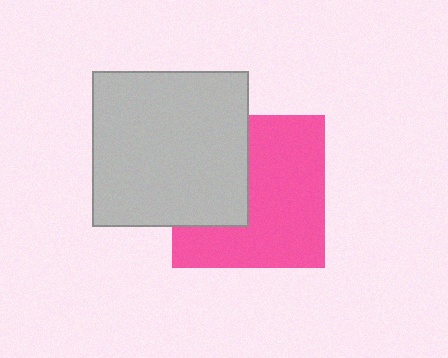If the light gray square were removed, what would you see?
You would see the complete pink square.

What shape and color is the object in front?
The object in front is a light gray square.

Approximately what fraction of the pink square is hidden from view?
Roughly 37% of the pink square is hidden behind the light gray square.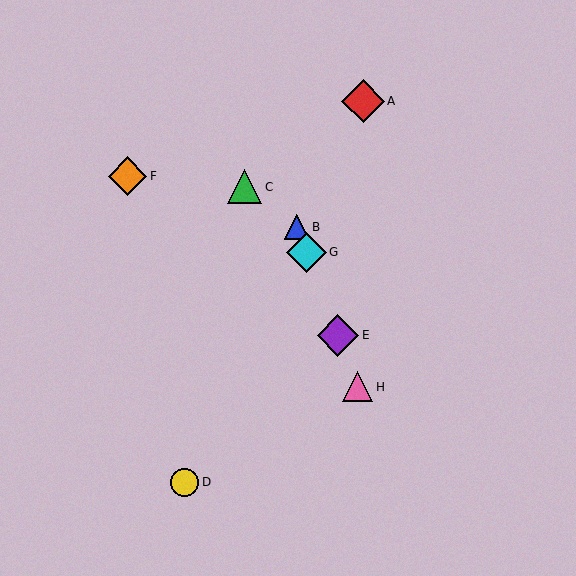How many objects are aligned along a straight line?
4 objects (B, E, G, H) are aligned along a straight line.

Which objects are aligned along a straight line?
Objects B, E, G, H are aligned along a straight line.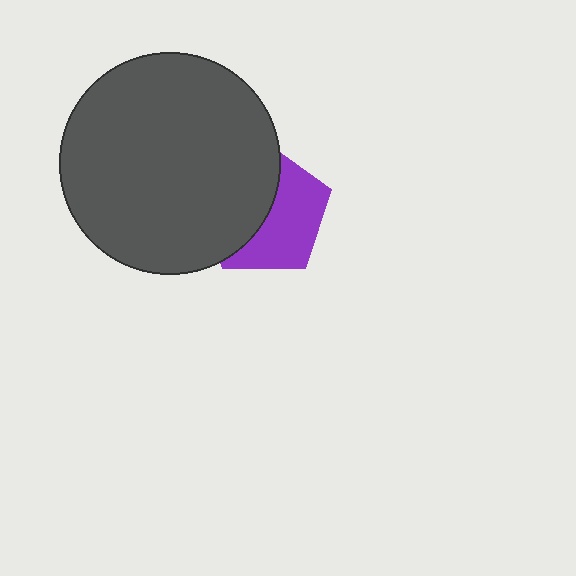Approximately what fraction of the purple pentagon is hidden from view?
Roughly 50% of the purple pentagon is hidden behind the dark gray circle.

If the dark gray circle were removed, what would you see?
You would see the complete purple pentagon.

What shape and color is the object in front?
The object in front is a dark gray circle.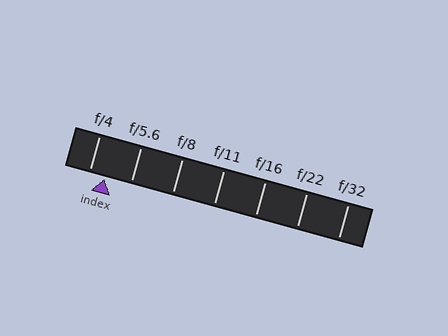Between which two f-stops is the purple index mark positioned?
The index mark is between f/4 and f/5.6.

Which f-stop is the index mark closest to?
The index mark is closest to f/4.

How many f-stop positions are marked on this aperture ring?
There are 7 f-stop positions marked.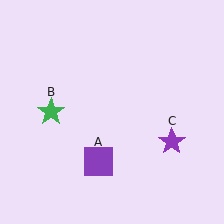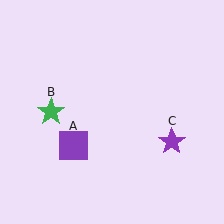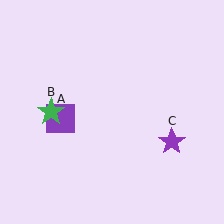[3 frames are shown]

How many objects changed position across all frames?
1 object changed position: purple square (object A).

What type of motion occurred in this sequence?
The purple square (object A) rotated clockwise around the center of the scene.